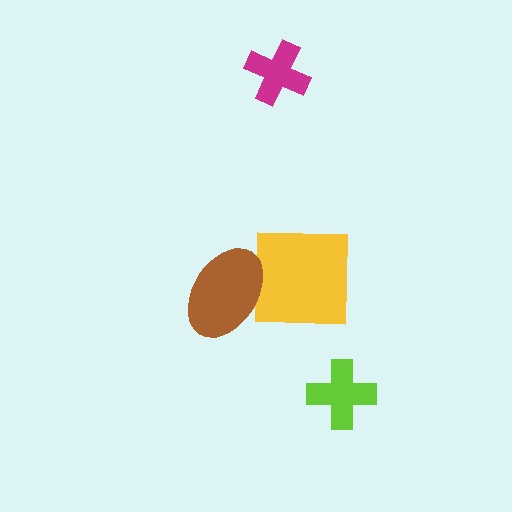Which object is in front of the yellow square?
The brown ellipse is in front of the yellow square.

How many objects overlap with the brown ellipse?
1 object overlaps with the brown ellipse.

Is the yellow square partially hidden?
Yes, it is partially covered by another shape.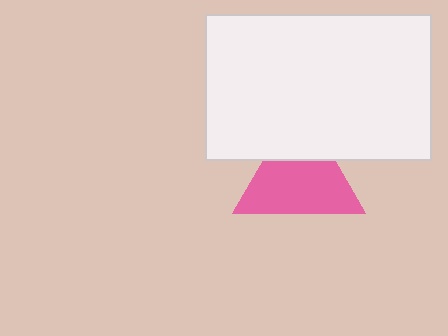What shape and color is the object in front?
The object in front is a white rectangle.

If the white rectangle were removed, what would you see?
You would see the complete pink triangle.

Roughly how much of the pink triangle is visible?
Most of it is visible (roughly 70%).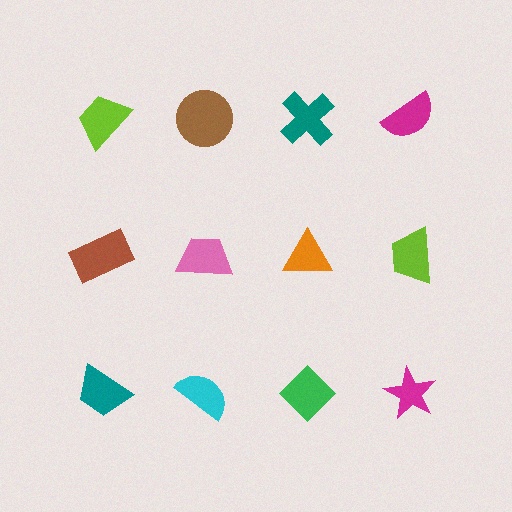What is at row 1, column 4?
A magenta semicircle.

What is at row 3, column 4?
A magenta star.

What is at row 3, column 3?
A green diamond.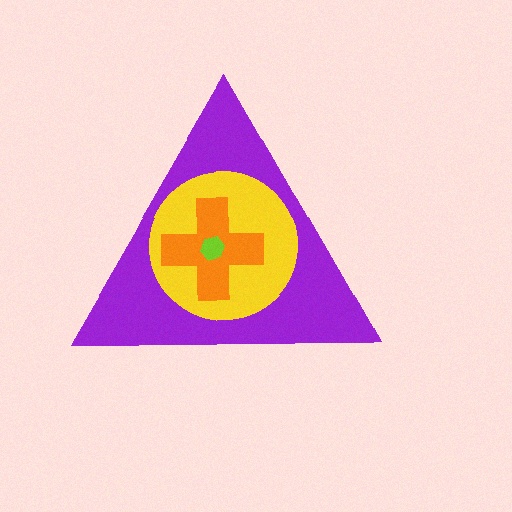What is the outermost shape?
The purple triangle.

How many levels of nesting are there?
4.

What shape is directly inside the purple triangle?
The yellow circle.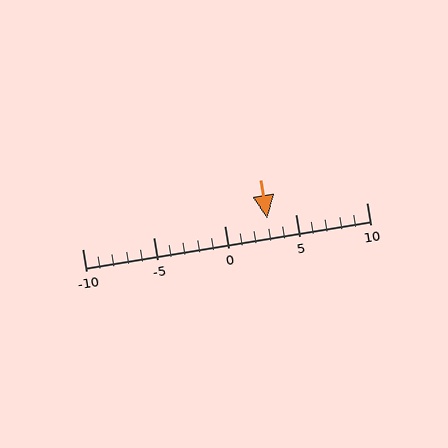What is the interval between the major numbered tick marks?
The major tick marks are spaced 5 units apart.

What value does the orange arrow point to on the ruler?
The orange arrow points to approximately 3.